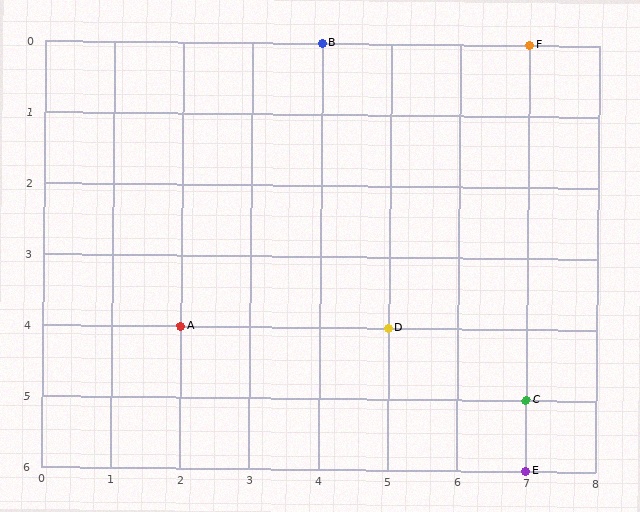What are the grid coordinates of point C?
Point C is at grid coordinates (7, 5).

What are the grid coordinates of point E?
Point E is at grid coordinates (7, 6).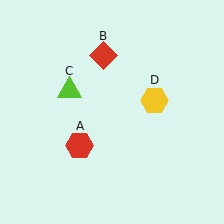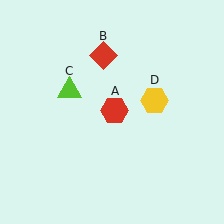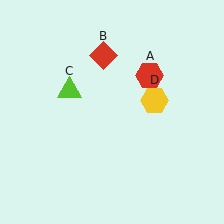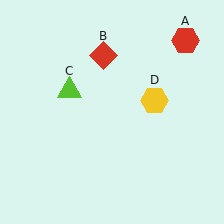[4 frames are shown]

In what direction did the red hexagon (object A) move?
The red hexagon (object A) moved up and to the right.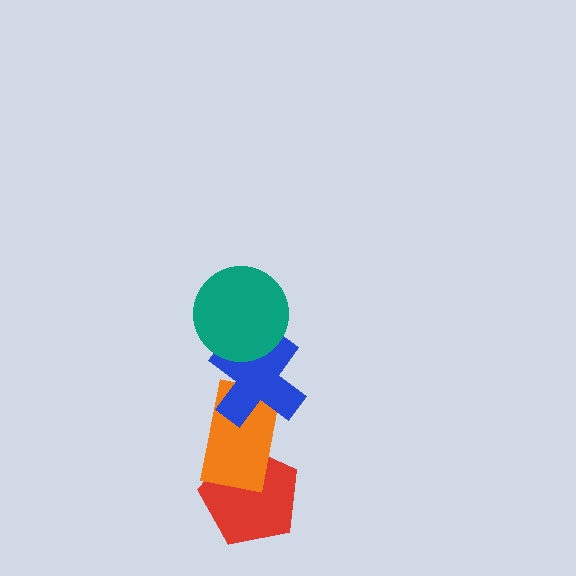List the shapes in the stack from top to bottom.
From top to bottom: the teal circle, the blue cross, the orange rectangle, the red pentagon.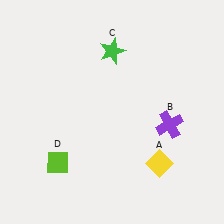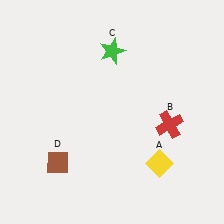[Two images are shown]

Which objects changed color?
B changed from purple to red. D changed from lime to brown.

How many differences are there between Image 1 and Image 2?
There are 2 differences between the two images.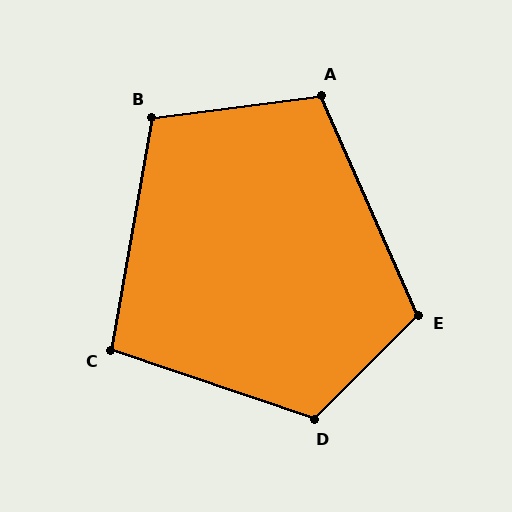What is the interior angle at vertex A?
Approximately 106 degrees (obtuse).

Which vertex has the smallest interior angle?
C, at approximately 99 degrees.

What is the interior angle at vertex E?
Approximately 111 degrees (obtuse).